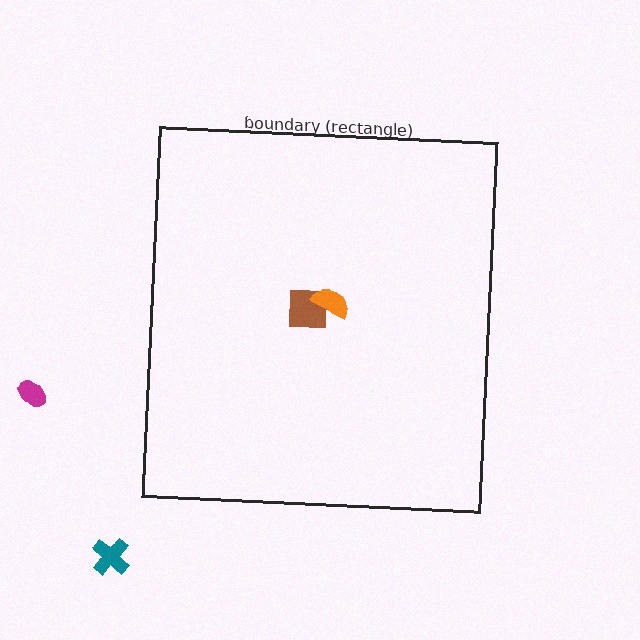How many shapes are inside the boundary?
2 inside, 2 outside.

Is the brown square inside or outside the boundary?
Inside.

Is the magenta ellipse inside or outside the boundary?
Outside.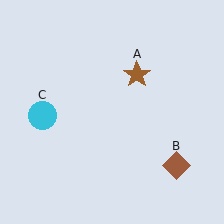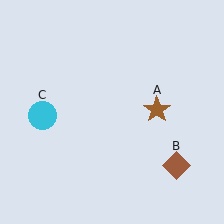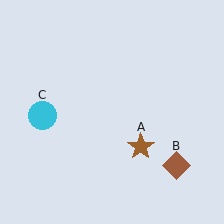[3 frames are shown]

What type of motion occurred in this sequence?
The brown star (object A) rotated clockwise around the center of the scene.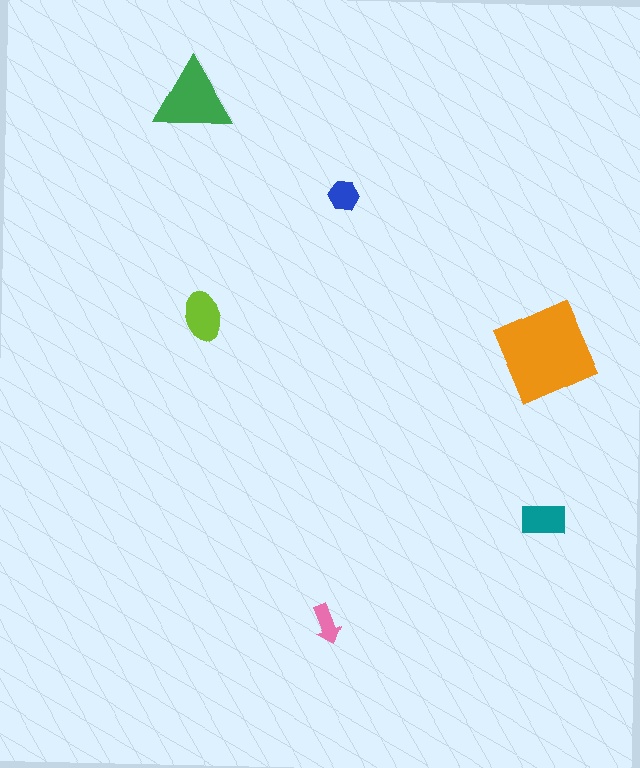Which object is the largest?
The orange diamond.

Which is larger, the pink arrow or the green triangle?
The green triangle.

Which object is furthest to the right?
The teal rectangle is rightmost.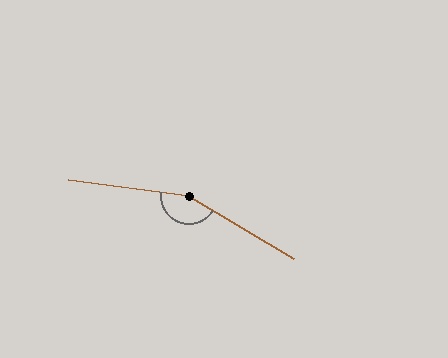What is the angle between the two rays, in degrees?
Approximately 156 degrees.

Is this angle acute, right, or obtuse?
It is obtuse.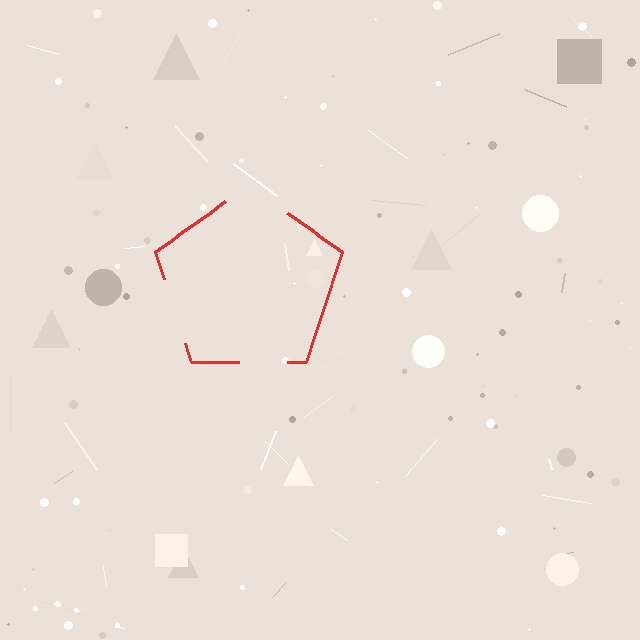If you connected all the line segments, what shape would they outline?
They would outline a pentagon.